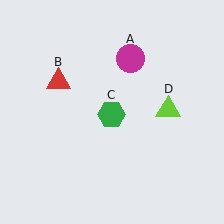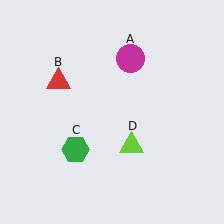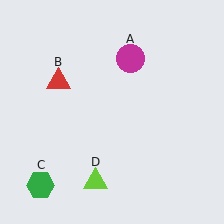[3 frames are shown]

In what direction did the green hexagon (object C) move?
The green hexagon (object C) moved down and to the left.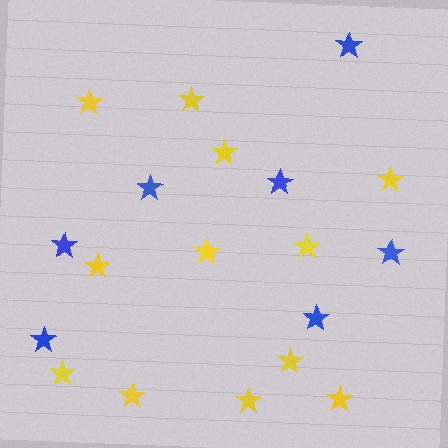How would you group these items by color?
There are 2 groups: one group of blue stars (7) and one group of yellow stars (12).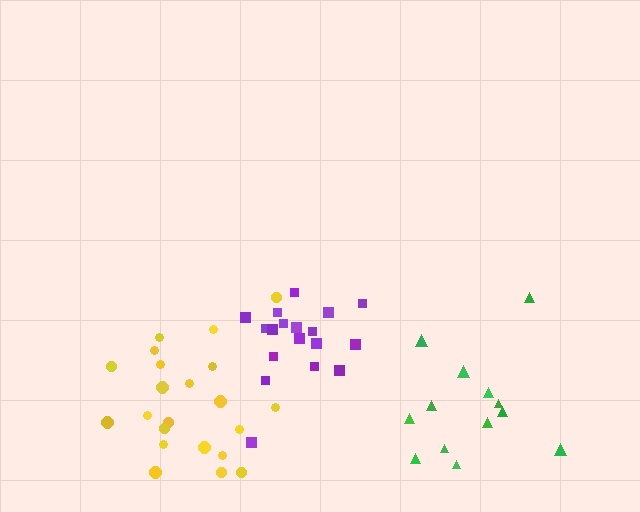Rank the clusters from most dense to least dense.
purple, yellow, green.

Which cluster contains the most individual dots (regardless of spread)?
Yellow (22).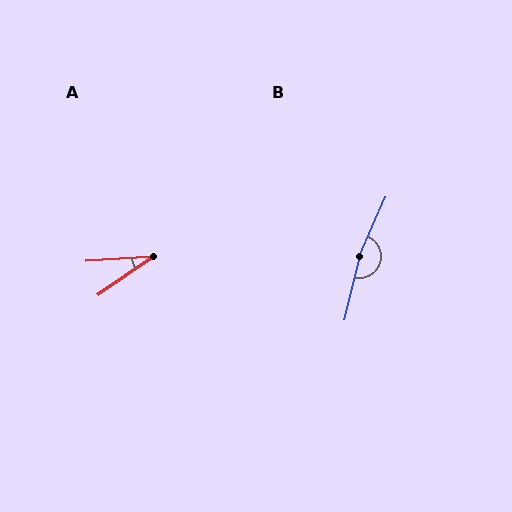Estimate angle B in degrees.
Approximately 170 degrees.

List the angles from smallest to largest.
A (31°), B (170°).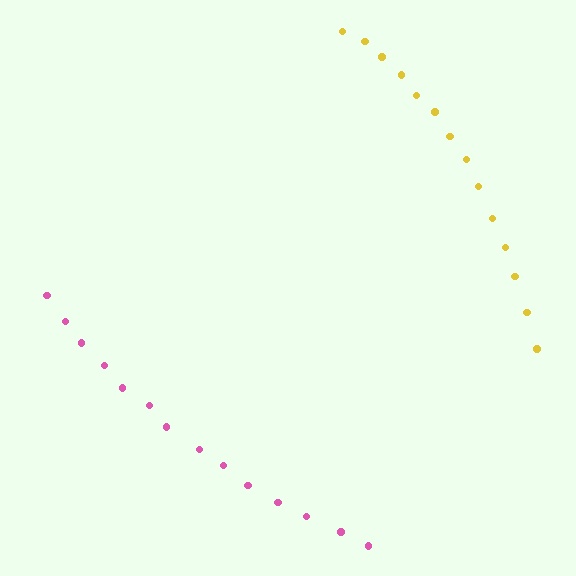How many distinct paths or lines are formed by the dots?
There are 2 distinct paths.